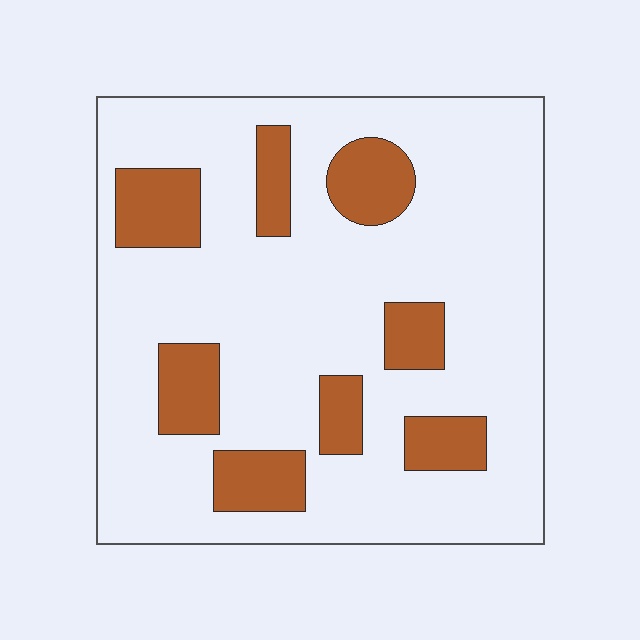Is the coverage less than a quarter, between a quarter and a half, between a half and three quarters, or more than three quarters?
Less than a quarter.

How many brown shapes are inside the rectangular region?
8.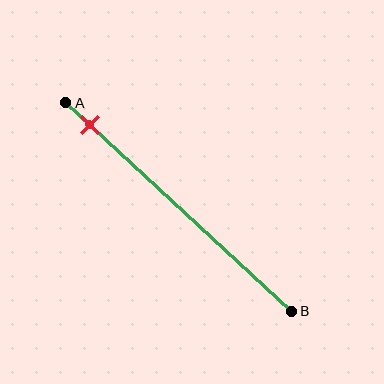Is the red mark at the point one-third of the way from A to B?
No, the mark is at about 10% from A, not at the 33% one-third point.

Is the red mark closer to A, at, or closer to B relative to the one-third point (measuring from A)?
The red mark is closer to point A than the one-third point of segment AB.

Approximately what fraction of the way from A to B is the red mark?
The red mark is approximately 10% of the way from A to B.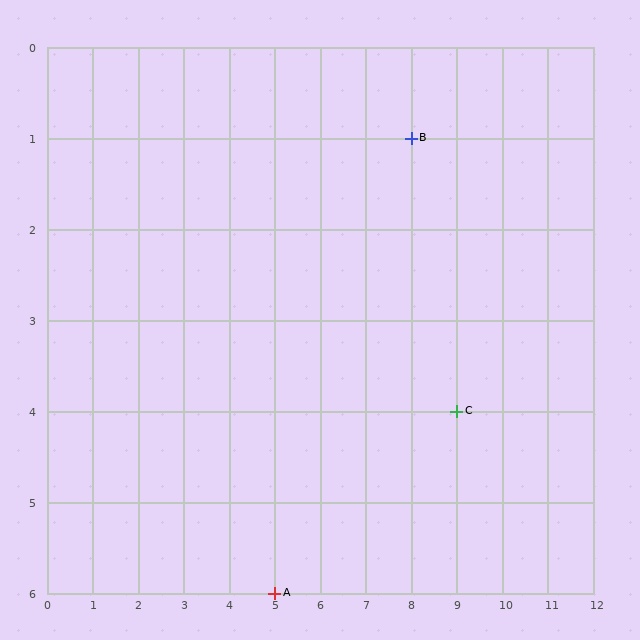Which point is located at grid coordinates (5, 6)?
Point A is at (5, 6).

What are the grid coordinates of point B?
Point B is at grid coordinates (8, 1).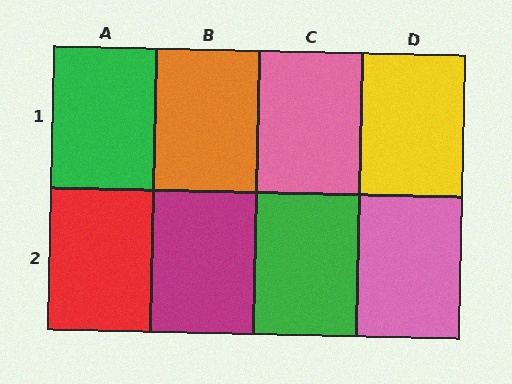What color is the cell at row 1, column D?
Yellow.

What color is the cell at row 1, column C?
Pink.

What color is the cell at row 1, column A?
Green.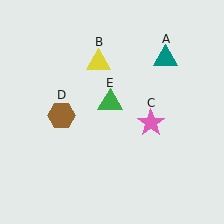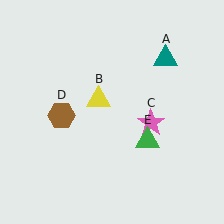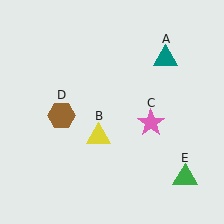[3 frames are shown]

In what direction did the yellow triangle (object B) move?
The yellow triangle (object B) moved down.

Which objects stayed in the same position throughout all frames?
Teal triangle (object A) and pink star (object C) and brown hexagon (object D) remained stationary.